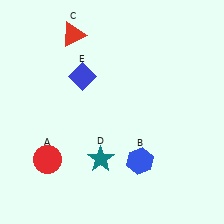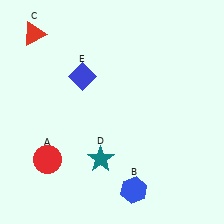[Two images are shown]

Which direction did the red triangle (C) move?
The red triangle (C) moved left.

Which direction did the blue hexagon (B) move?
The blue hexagon (B) moved down.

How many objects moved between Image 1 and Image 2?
2 objects moved between the two images.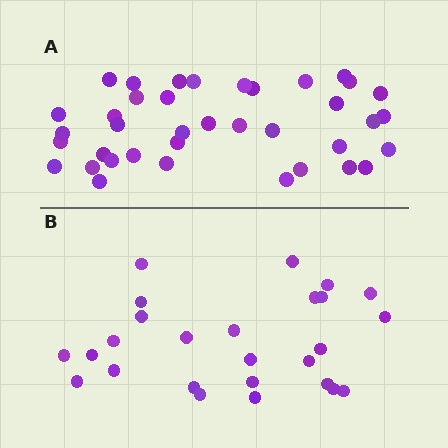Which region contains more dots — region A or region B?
Region A (the top region) has more dots.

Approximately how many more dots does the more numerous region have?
Region A has roughly 12 or so more dots than region B.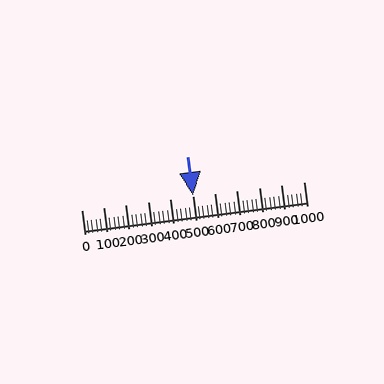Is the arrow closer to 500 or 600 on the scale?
The arrow is closer to 500.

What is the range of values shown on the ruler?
The ruler shows values from 0 to 1000.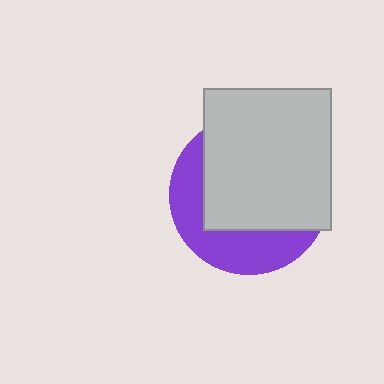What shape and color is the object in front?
The object in front is a light gray rectangle.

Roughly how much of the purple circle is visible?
A small part of it is visible (roughly 36%).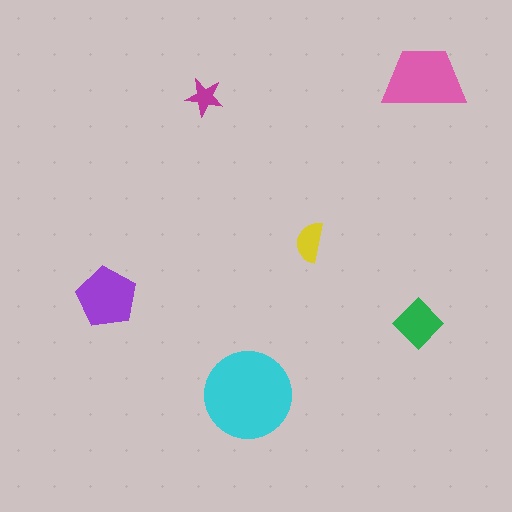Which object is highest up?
The pink trapezoid is topmost.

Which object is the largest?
The cyan circle.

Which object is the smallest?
The magenta star.